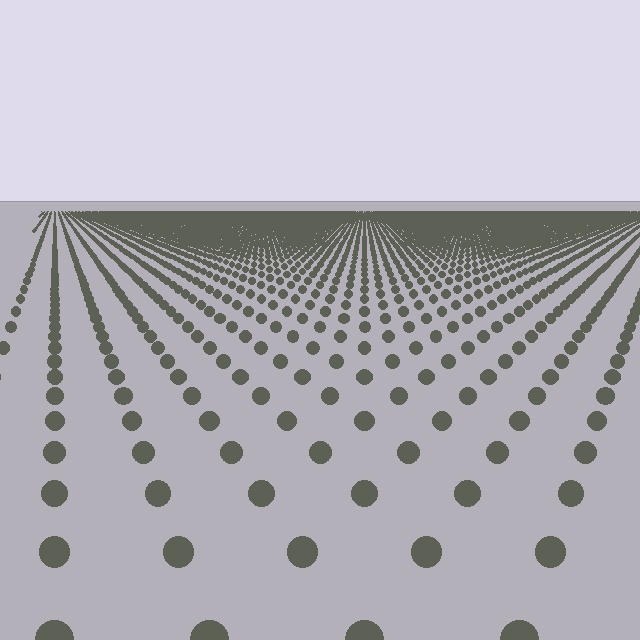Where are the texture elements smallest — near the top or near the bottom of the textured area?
Near the top.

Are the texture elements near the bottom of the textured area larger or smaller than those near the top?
Larger. Near the bottom, elements are closer to the viewer and appear at a bigger on-screen size.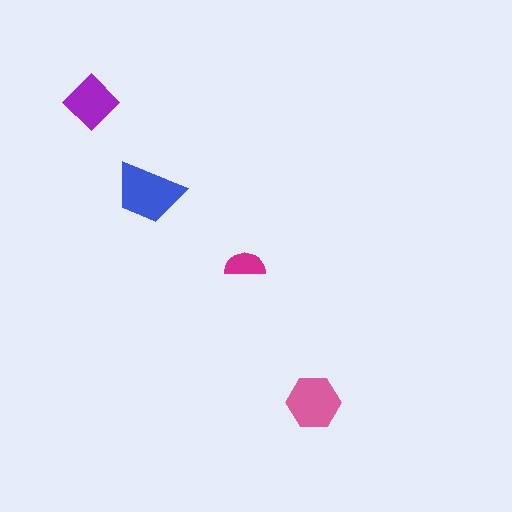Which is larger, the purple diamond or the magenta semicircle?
The purple diamond.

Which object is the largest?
The blue trapezoid.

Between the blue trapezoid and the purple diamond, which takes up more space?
The blue trapezoid.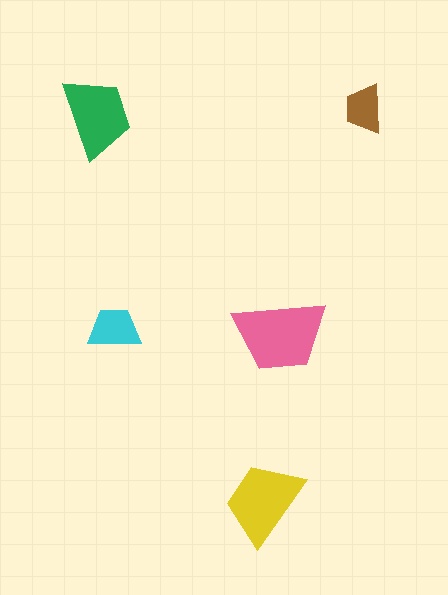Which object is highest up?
The brown trapezoid is topmost.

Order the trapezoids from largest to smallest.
the pink one, the yellow one, the green one, the cyan one, the brown one.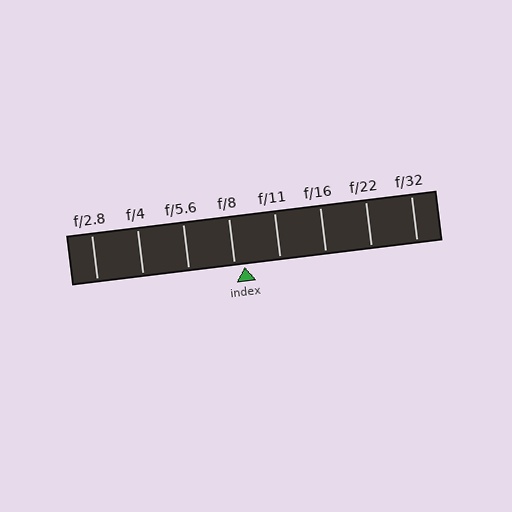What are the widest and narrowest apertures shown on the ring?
The widest aperture shown is f/2.8 and the narrowest is f/32.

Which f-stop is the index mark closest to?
The index mark is closest to f/8.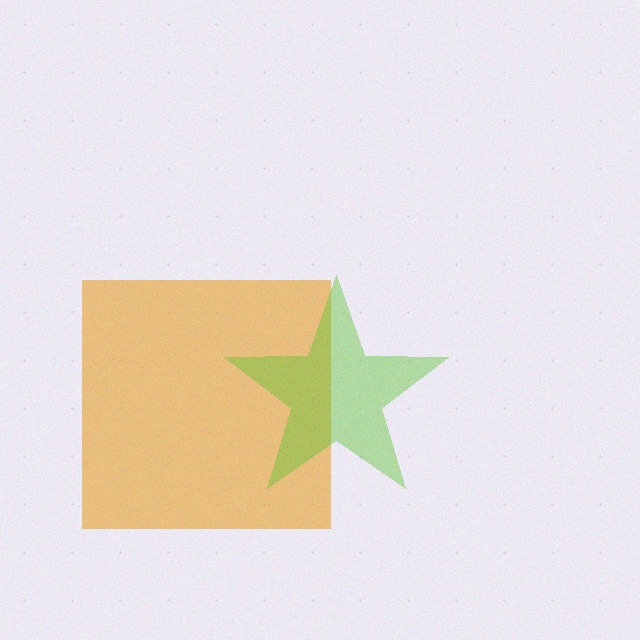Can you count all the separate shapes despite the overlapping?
Yes, there are 2 separate shapes.